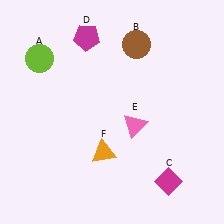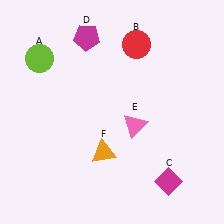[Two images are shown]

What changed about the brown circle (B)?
In Image 1, B is brown. In Image 2, it changed to red.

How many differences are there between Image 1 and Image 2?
There is 1 difference between the two images.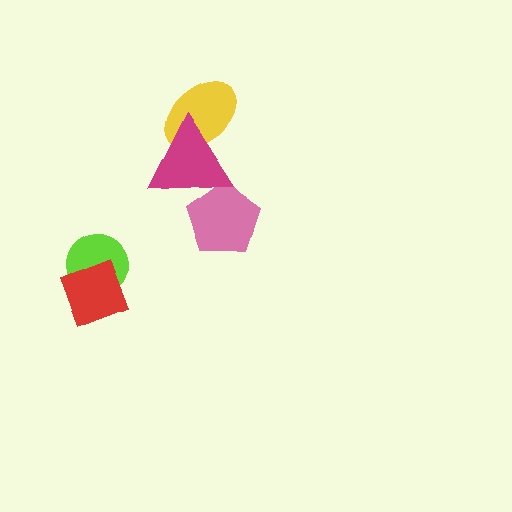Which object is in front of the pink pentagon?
The magenta triangle is in front of the pink pentagon.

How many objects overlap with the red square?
1 object overlaps with the red square.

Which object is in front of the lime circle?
The red square is in front of the lime circle.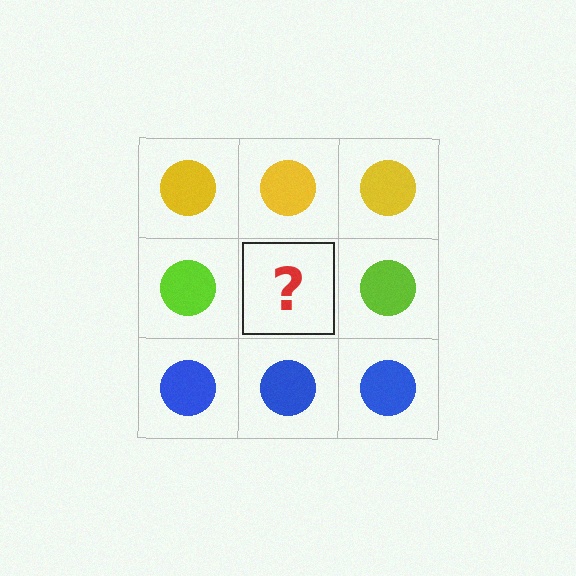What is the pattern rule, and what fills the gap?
The rule is that each row has a consistent color. The gap should be filled with a lime circle.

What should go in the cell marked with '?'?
The missing cell should contain a lime circle.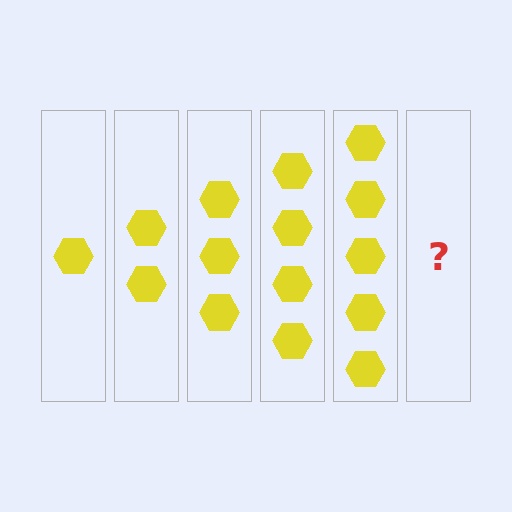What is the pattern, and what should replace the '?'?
The pattern is that each step adds one more hexagon. The '?' should be 6 hexagons.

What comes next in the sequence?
The next element should be 6 hexagons.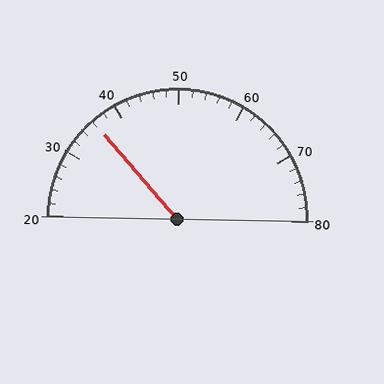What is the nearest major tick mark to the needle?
The nearest major tick mark is 40.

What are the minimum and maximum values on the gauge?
The gauge ranges from 20 to 80.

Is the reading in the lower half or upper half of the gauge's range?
The reading is in the lower half of the range (20 to 80).